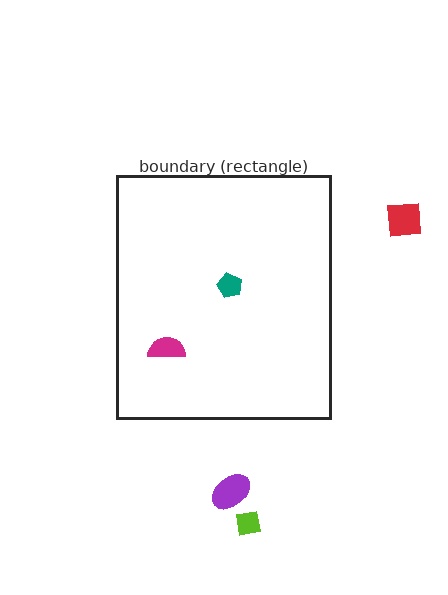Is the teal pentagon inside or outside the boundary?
Inside.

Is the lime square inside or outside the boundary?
Outside.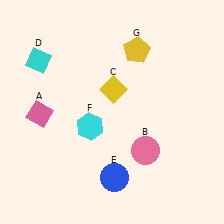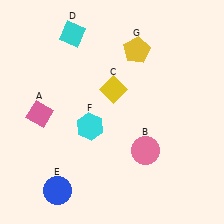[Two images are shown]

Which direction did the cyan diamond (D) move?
The cyan diamond (D) moved right.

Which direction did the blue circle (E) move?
The blue circle (E) moved left.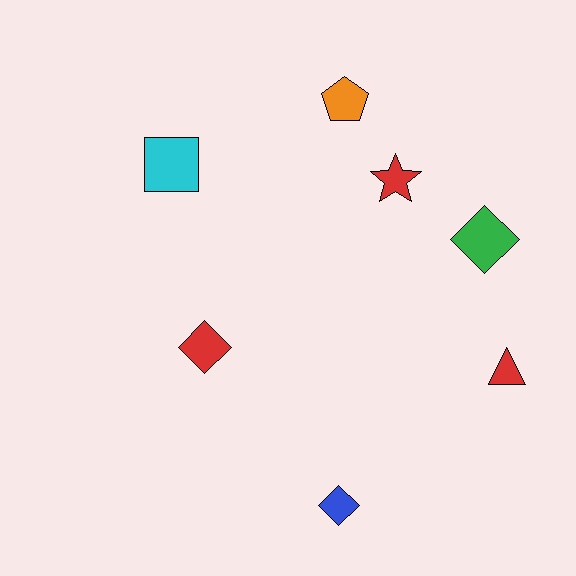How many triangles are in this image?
There is 1 triangle.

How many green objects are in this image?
There is 1 green object.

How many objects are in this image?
There are 7 objects.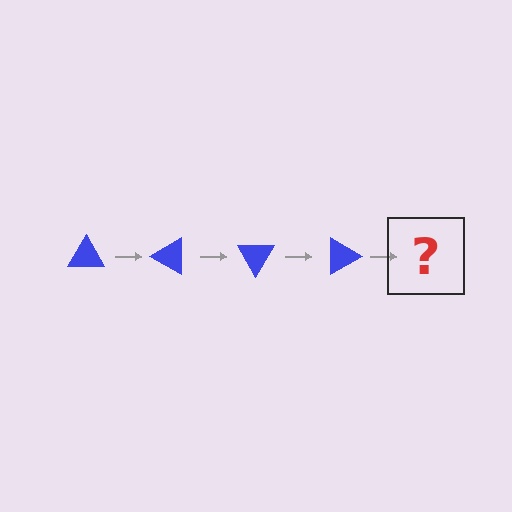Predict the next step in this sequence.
The next step is a blue triangle rotated 120 degrees.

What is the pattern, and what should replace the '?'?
The pattern is that the triangle rotates 30 degrees each step. The '?' should be a blue triangle rotated 120 degrees.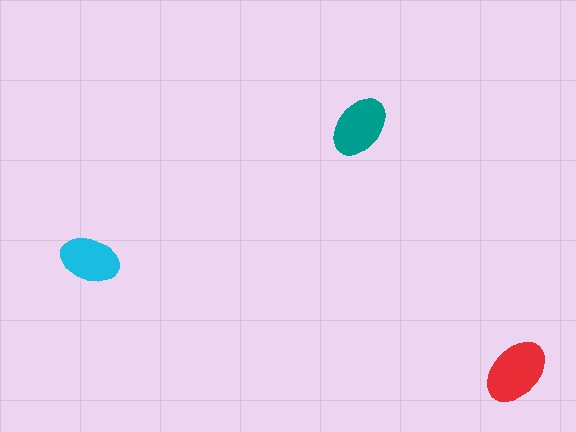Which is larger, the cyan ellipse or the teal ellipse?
The teal one.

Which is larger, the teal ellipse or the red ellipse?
The red one.